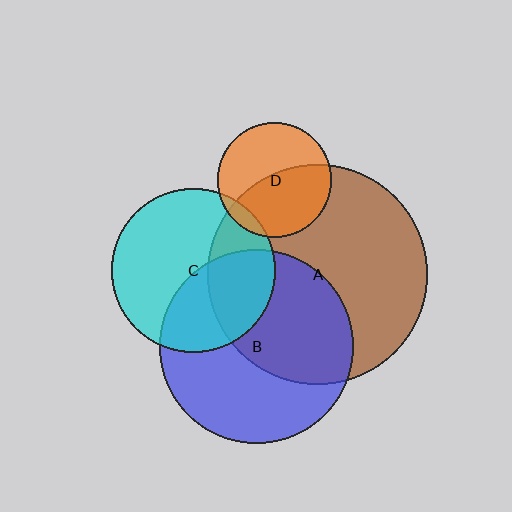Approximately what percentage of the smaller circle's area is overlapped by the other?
Approximately 40%.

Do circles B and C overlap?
Yes.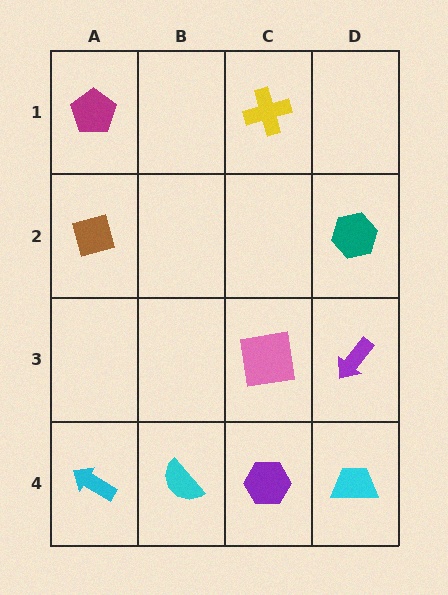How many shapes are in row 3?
2 shapes.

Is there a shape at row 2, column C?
No, that cell is empty.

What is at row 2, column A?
A brown diamond.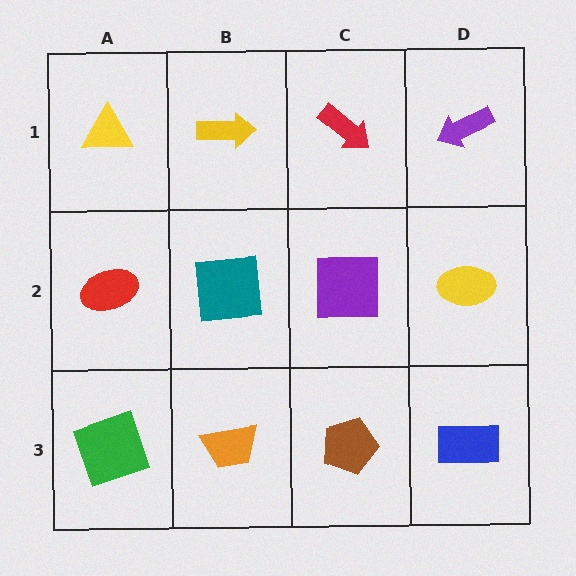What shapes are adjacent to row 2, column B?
A yellow arrow (row 1, column B), an orange trapezoid (row 3, column B), a red ellipse (row 2, column A), a purple square (row 2, column C).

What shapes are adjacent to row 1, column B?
A teal square (row 2, column B), a yellow triangle (row 1, column A), a red arrow (row 1, column C).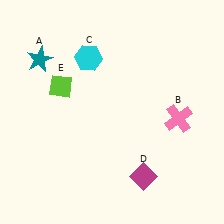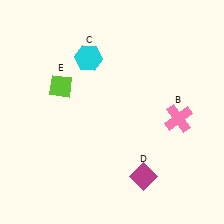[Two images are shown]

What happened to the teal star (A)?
The teal star (A) was removed in Image 2. It was in the top-left area of Image 1.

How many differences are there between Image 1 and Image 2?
There is 1 difference between the two images.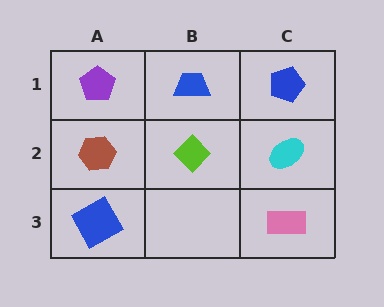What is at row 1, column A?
A purple pentagon.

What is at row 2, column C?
A cyan ellipse.